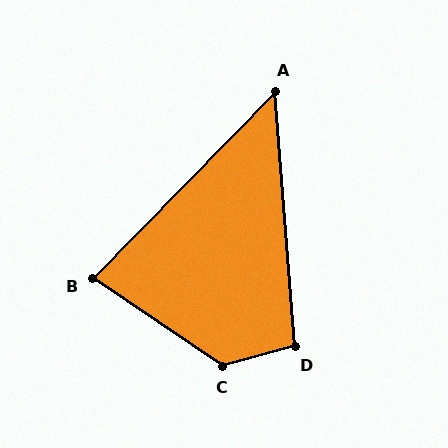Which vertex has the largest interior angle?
C, at approximately 131 degrees.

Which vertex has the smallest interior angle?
A, at approximately 49 degrees.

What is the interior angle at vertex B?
Approximately 80 degrees (acute).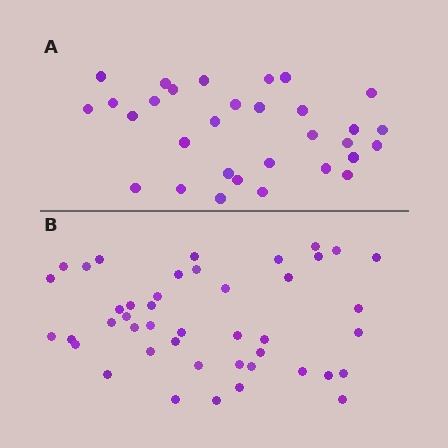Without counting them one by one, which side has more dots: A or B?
Region B (the bottom region) has more dots.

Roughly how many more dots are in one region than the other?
Region B has approximately 15 more dots than region A.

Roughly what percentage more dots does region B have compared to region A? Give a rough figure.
About 40% more.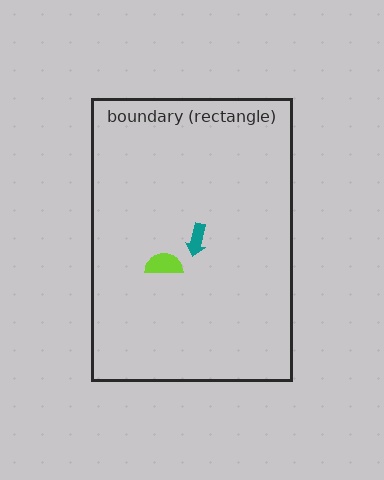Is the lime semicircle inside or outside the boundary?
Inside.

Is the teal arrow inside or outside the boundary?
Inside.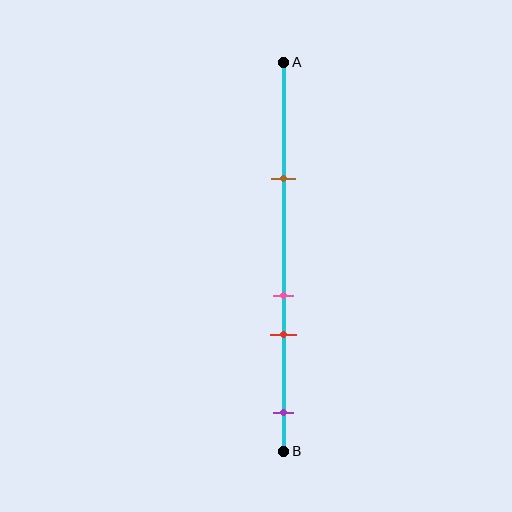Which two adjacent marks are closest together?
The pink and red marks are the closest adjacent pair.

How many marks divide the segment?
There are 4 marks dividing the segment.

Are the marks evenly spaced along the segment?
No, the marks are not evenly spaced.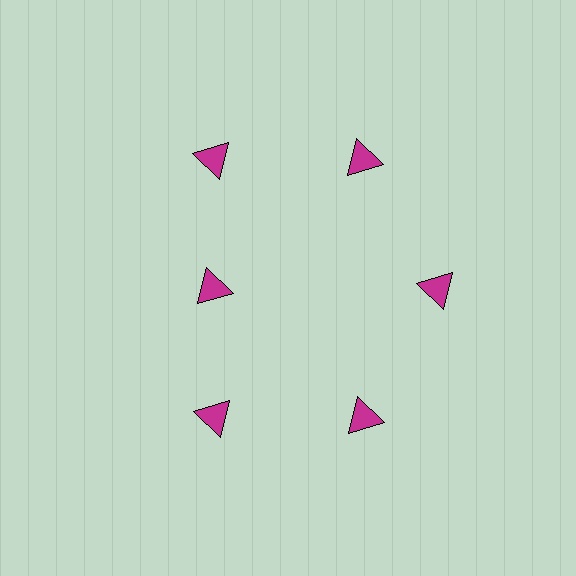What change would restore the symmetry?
The symmetry would be restored by moving it outward, back onto the ring so that all 6 triangles sit at equal angles and equal distance from the center.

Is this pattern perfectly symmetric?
No. The 6 magenta triangles are arranged in a ring, but one element near the 9 o'clock position is pulled inward toward the center, breaking the 6-fold rotational symmetry.